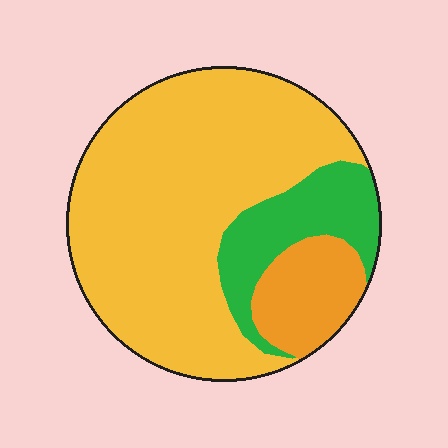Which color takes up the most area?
Yellow, at roughly 70%.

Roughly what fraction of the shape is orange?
Orange covers 13% of the shape.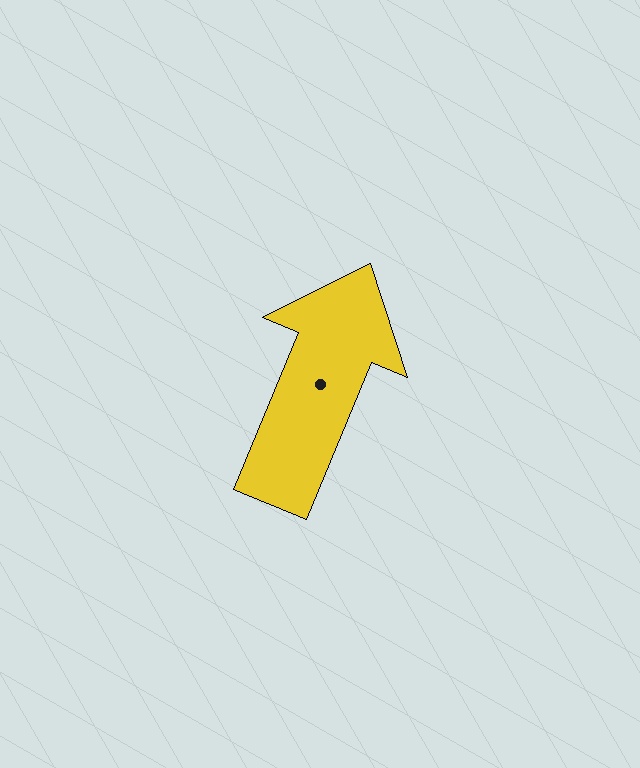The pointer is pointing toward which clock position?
Roughly 1 o'clock.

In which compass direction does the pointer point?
Northeast.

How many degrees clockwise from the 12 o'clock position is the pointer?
Approximately 23 degrees.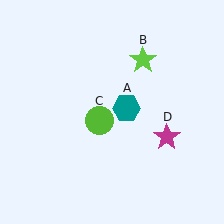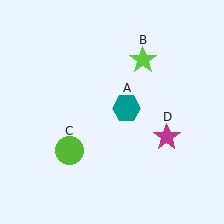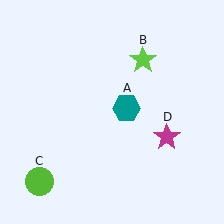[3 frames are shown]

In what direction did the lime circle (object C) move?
The lime circle (object C) moved down and to the left.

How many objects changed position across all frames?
1 object changed position: lime circle (object C).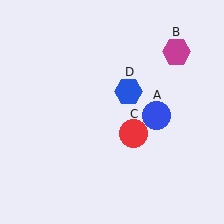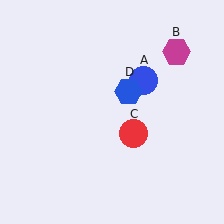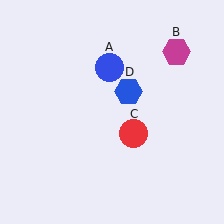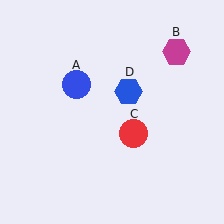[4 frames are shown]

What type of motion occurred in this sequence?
The blue circle (object A) rotated counterclockwise around the center of the scene.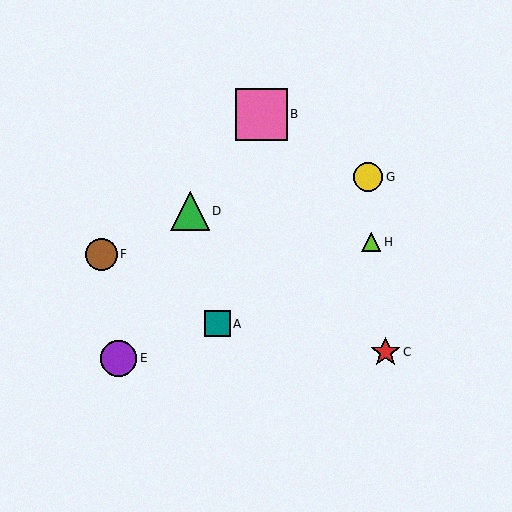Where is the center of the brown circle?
The center of the brown circle is at (101, 254).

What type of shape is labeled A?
Shape A is a teal square.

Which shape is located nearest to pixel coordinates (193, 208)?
The green triangle (labeled D) at (190, 211) is nearest to that location.